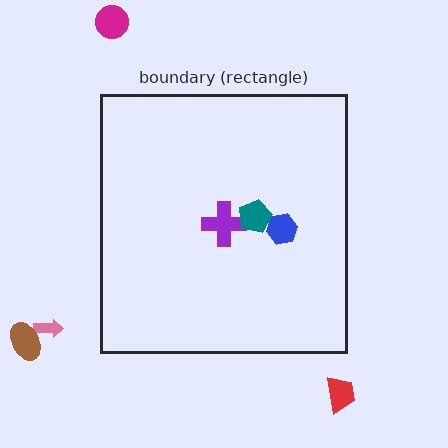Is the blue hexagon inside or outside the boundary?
Inside.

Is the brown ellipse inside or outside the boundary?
Outside.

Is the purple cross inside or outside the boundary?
Inside.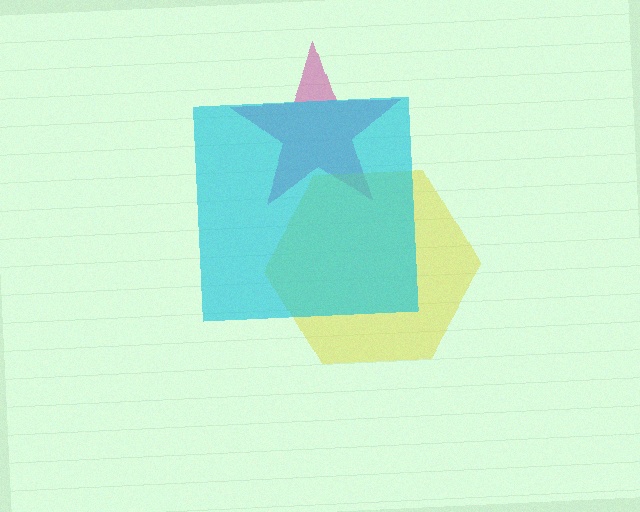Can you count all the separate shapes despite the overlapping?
Yes, there are 3 separate shapes.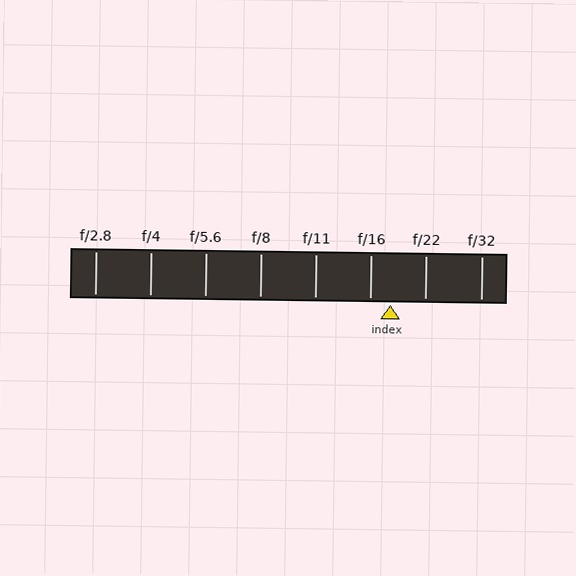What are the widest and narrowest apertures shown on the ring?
The widest aperture shown is f/2.8 and the narrowest is f/32.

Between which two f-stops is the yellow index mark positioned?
The index mark is between f/16 and f/22.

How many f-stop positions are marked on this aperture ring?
There are 8 f-stop positions marked.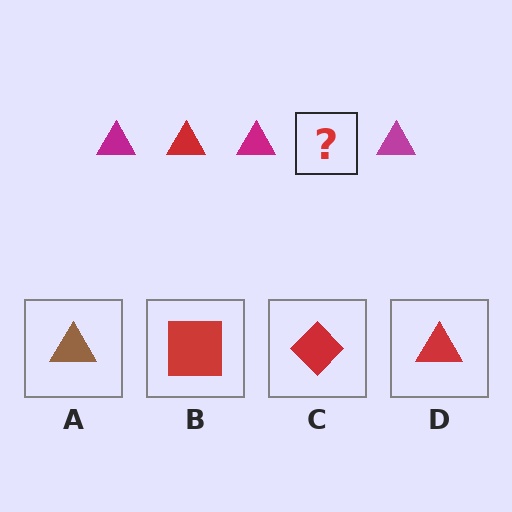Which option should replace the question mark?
Option D.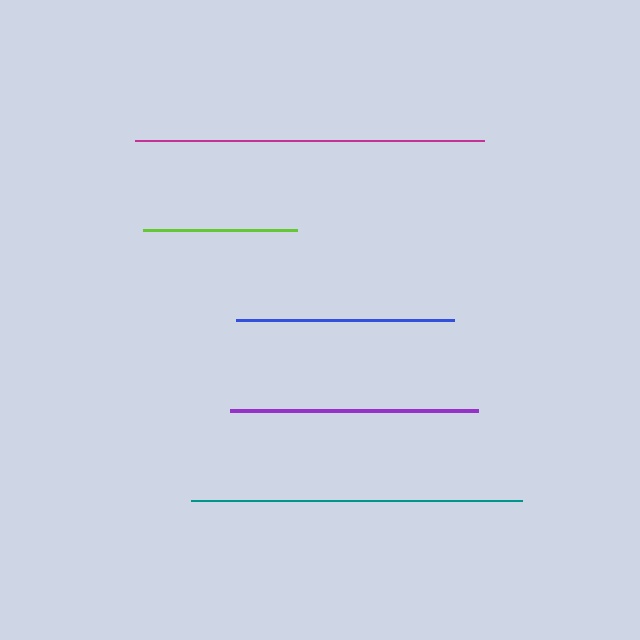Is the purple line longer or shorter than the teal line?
The teal line is longer than the purple line.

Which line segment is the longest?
The magenta line is the longest at approximately 348 pixels.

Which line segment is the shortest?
The lime line is the shortest at approximately 153 pixels.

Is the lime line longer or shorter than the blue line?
The blue line is longer than the lime line.